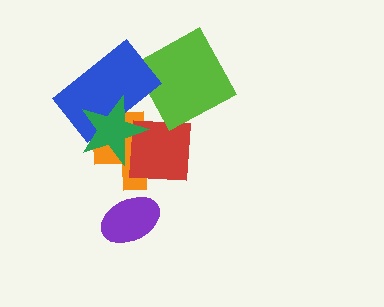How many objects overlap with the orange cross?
3 objects overlap with the orange cross.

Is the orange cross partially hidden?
Yes, it is partially covered by another shape.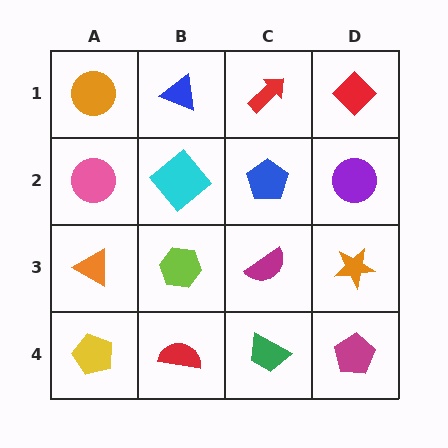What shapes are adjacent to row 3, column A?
A pink circle (row 2, column A), a yellow pentagon (row 4, column A), a lime hexagon (row 3, column B).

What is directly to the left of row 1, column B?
An orange circle.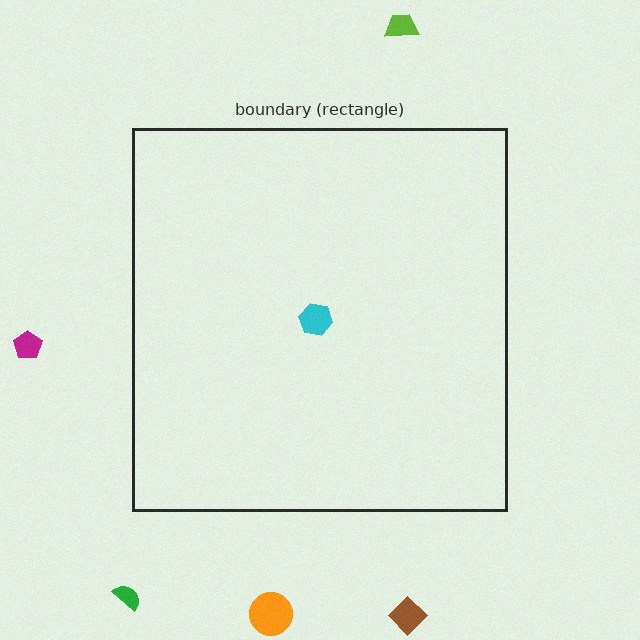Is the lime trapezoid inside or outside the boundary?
Outside.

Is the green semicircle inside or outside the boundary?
Outside.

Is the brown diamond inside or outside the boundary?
Outside.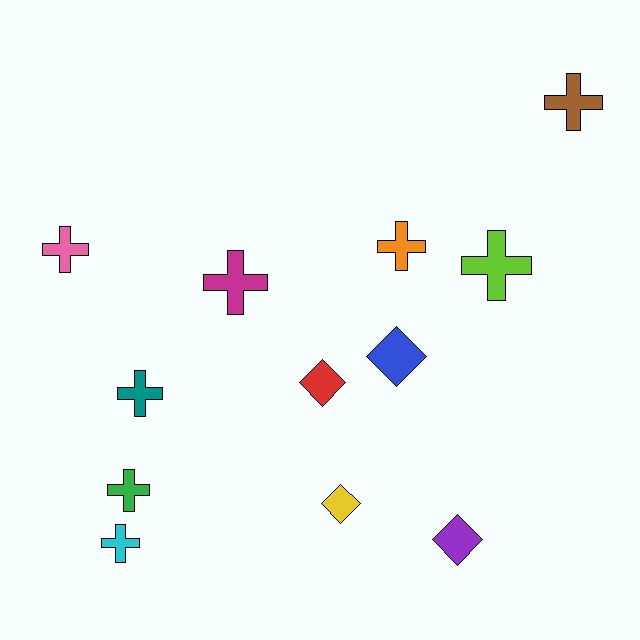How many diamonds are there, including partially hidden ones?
There are 4 diamonds.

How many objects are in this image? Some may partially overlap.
There are 12 objects.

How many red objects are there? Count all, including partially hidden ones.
There is 1 red object.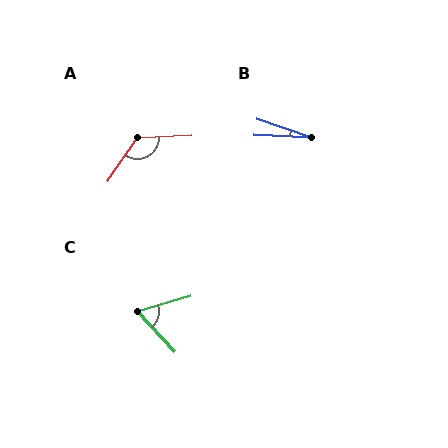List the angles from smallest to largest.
B (16°), C (64°), A (127°).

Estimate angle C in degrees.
Approximately 64 degrees.